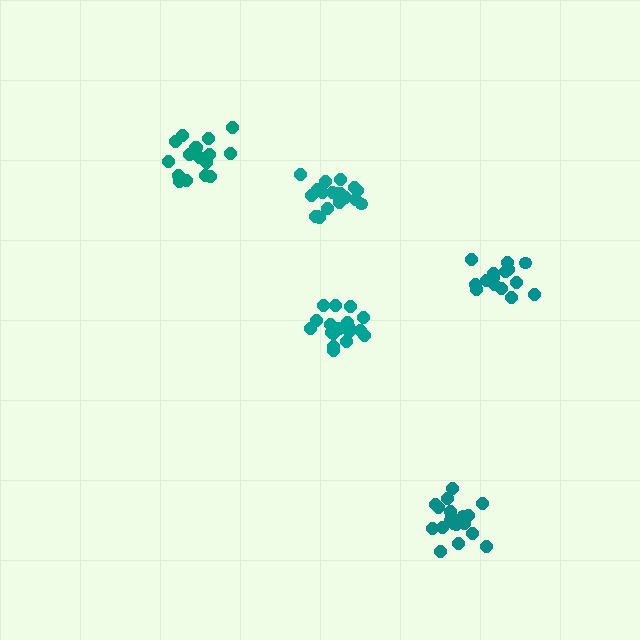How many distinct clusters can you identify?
There are 5 distinct clusters.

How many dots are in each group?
Group 1: 19 dots, Group 2: 18 dots, Group 3: 15 dots, Group 4: 20 dots, Group 5: 18 dots (90 total).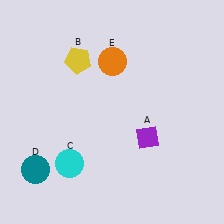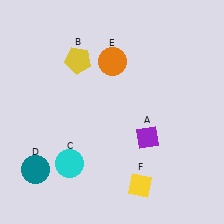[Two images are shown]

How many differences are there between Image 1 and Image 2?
There is 1 difference between the two images.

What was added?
A yellow diamond (F) was added in Image 2.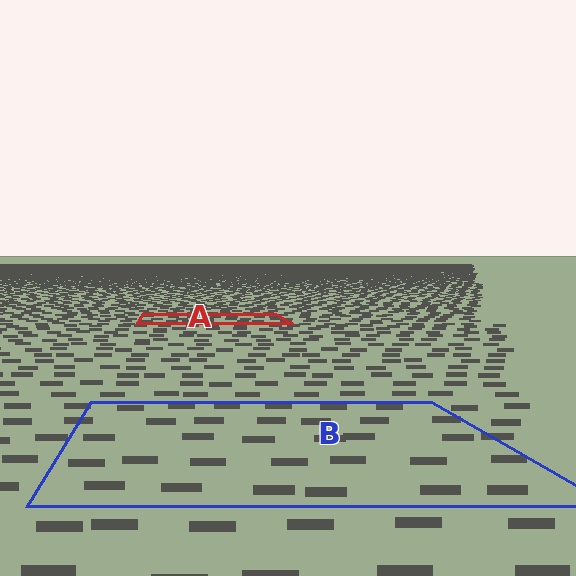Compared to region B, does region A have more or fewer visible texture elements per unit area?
Region A has more texture elements per unit area — they are packed more densely because it is farther away.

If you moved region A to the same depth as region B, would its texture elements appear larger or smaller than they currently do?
They would appear larger. At a closer depth, the same texture elements are projected at a bigger on-screen size.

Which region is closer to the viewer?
Region B is closer. The texture elements there are larger and more spread out.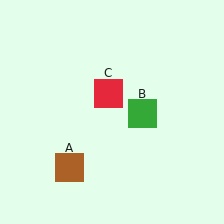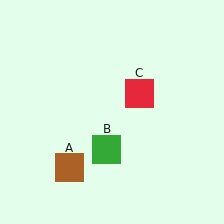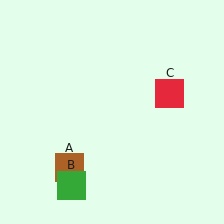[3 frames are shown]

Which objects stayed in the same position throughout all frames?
Brown square (object A) remained stationary.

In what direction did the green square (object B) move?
The green square (object B) moved down and to the left.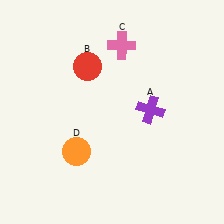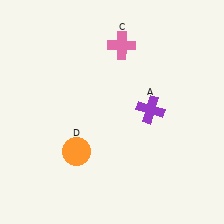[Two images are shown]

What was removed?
The red circle (B) was removed in Image 2.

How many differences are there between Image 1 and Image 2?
There is 1 difference between the two images.